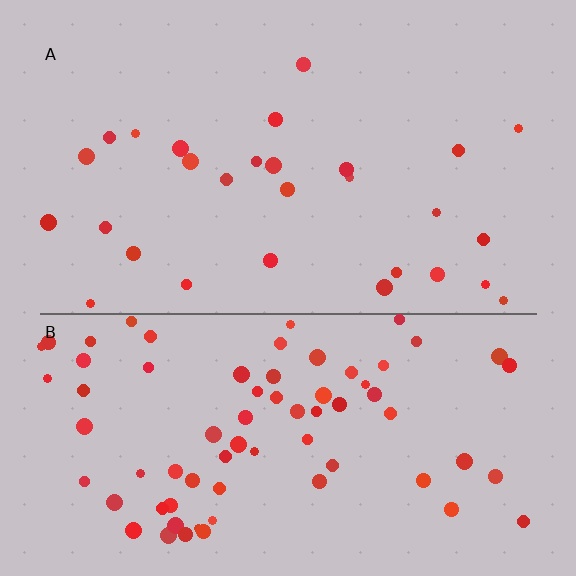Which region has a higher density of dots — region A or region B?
B (the bottom).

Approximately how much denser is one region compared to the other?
Approximately 2.5× — region B over region A.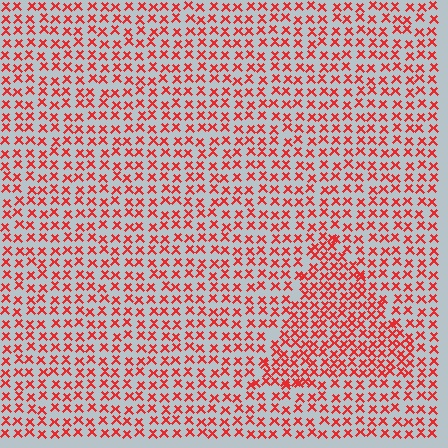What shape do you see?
I see a triangle.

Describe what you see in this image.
The image contains small red elements arranged at two different densities. A triangle-shaped region is visible where the elements are more densely packed than the surrounding area.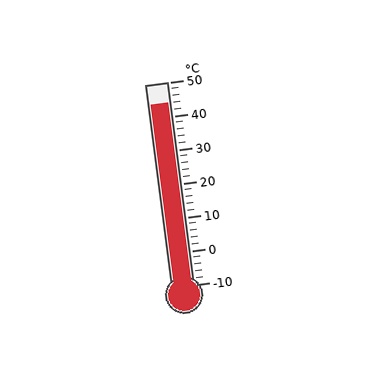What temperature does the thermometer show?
The thermometer shows approximately 44°C.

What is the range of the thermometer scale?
The thermometer scale ranges from -10°C to 50°C.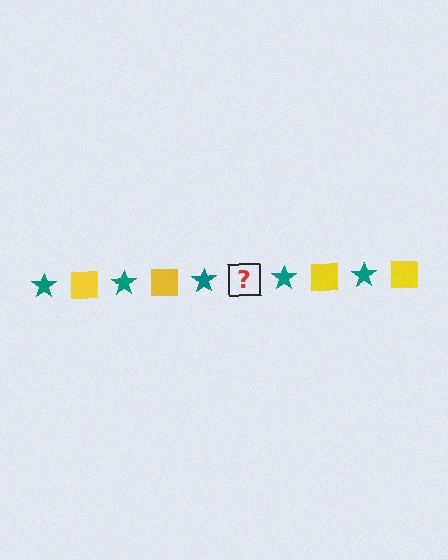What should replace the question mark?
The question mark should be replaced with a yellow square.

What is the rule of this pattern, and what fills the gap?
The rule is that the pattern alternates between teal star and yellow square. The gap should be filled with a yellow square.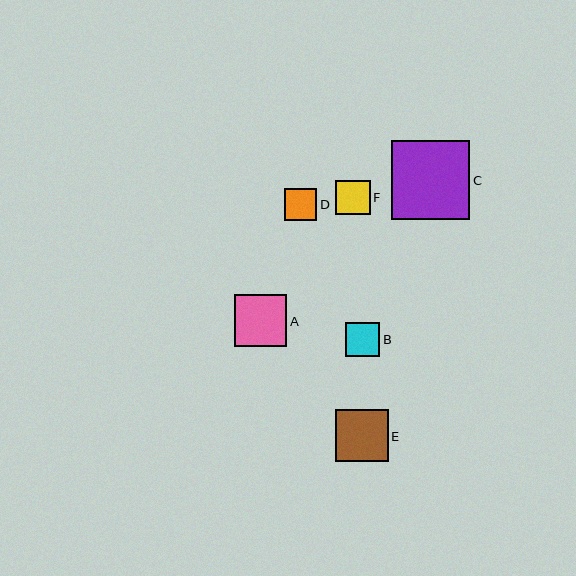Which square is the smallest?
Square D is the smallest with a size of approximately 32 pixels.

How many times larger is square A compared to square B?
Square A is approximately 1.5 times the size of square B.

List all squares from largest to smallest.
From largest to smallest: C, E, A, F, B, D.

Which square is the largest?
Square C is the largest with a size of approximately 79 pixels.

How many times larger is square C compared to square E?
Square C is approximately 1.5 times the size of square E.